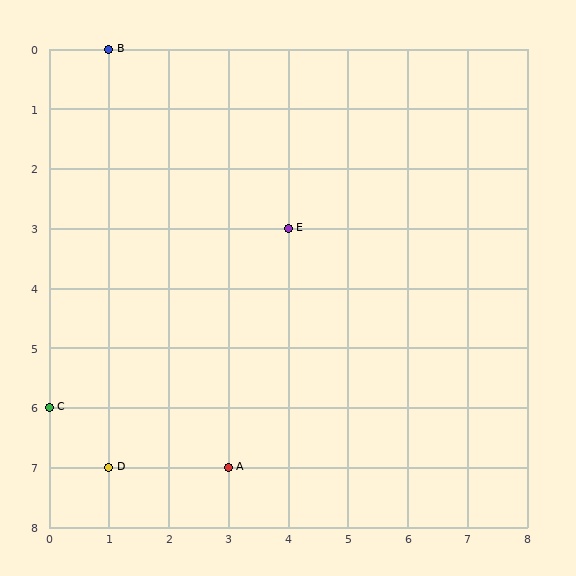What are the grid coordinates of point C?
Point C is at grid coordinates (0, 6).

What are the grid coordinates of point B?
Point B is at grid coordinates (1, 0).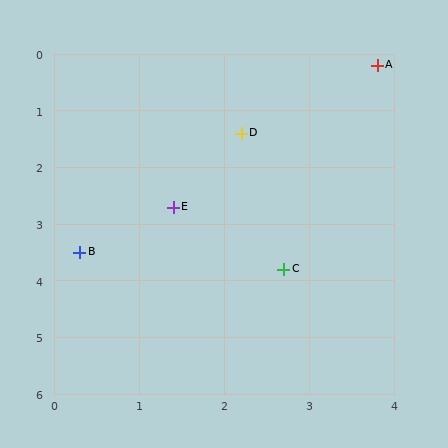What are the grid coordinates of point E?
Point E is at approximately (1.4, 2.7).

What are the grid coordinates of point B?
Point B is at approximately (0.3, 3.5).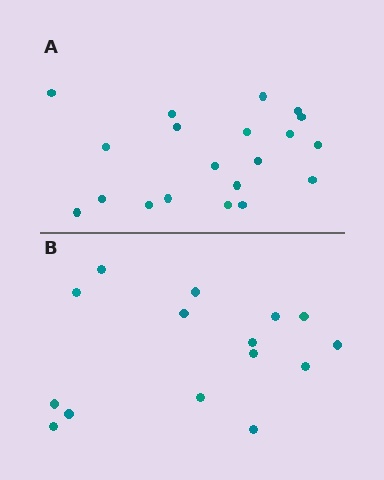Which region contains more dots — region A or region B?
Region A (the top region) has more dots.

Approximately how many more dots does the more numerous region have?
Region A has about 5 more dots than region B.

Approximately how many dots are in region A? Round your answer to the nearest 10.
About 20 dots.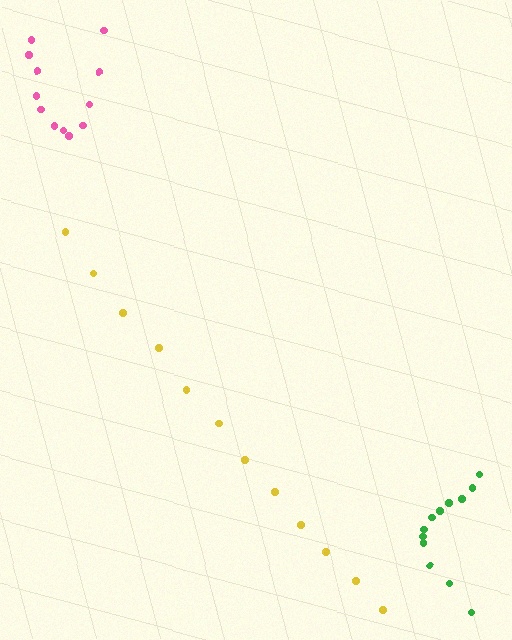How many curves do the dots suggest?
There are 3 distinct paths.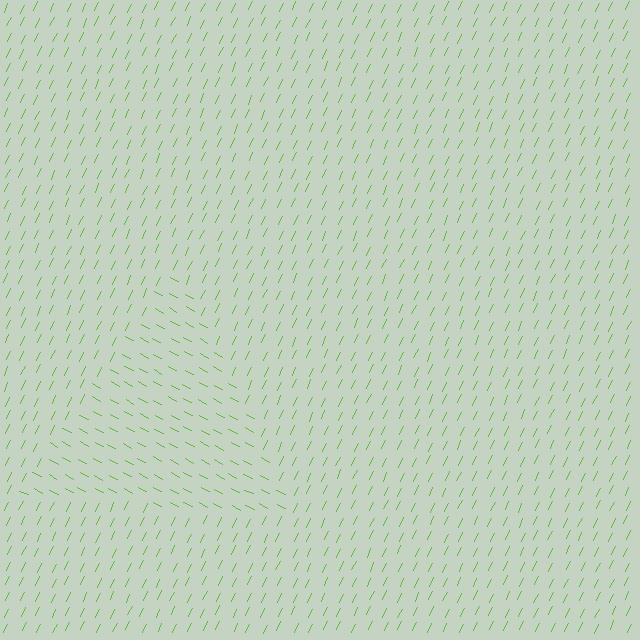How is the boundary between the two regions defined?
The boundary is defined purely by a change in line orientation (approximately 87 degrees difference). All lines are the same color and thickness.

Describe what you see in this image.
The image is filled with small lime line segments. A triangle region in the image has lines oriented differently from the surrounding lines, creating a visible texture boundary.